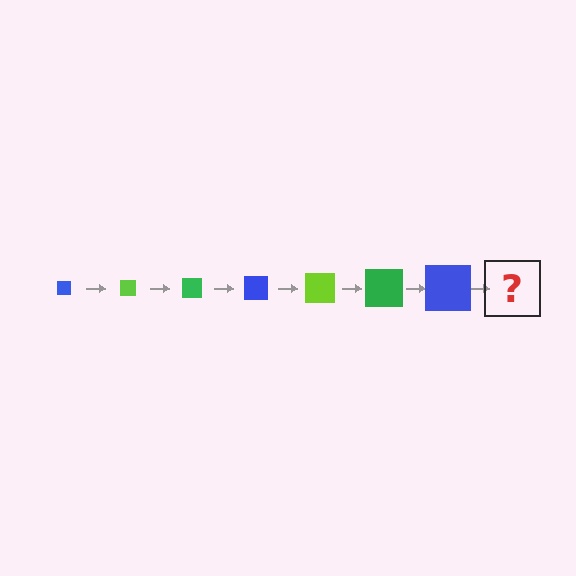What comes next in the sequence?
The next element should be a lime square, larger than the previous one.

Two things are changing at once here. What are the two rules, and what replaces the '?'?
The two rules are that the square grows larger each step and the color cycles through blue, lime, and green. The '?' should be a lime square, larger than the previous one.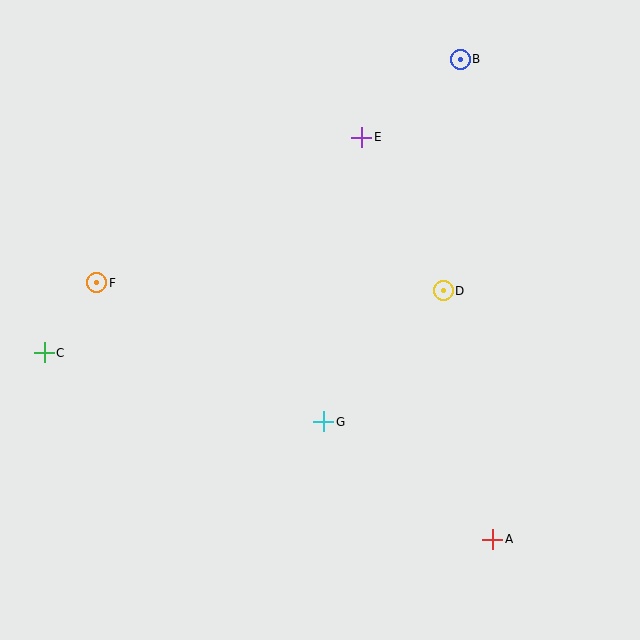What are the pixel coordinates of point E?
Point E is at (362, 137).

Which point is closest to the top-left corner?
Point F is closest to the top-left corner.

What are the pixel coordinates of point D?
Point D is at (443, 291).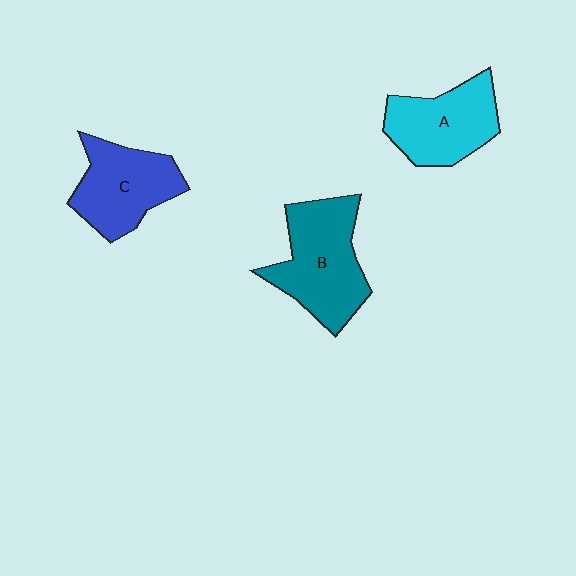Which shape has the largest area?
Shape B (teal).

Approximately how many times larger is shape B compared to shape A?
Approximately 1.2 times.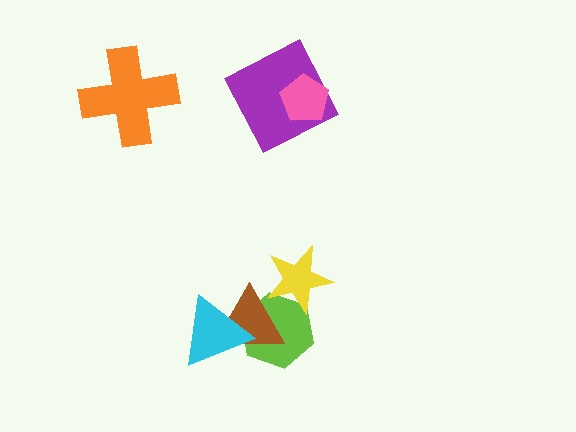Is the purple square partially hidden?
Yes, it is partially covered by another shape.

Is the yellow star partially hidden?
Yes, it is partially covered by another shape.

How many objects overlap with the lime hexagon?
3 objects overlap with the lime hexagon.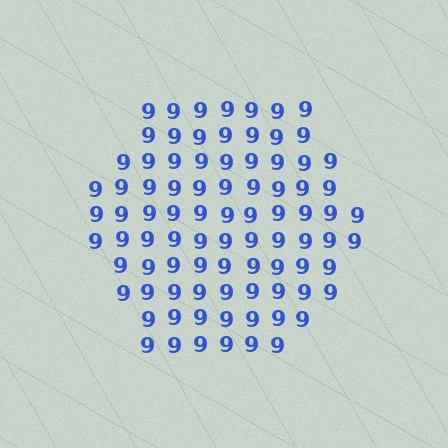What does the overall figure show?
The overall figure shows a hexagon.